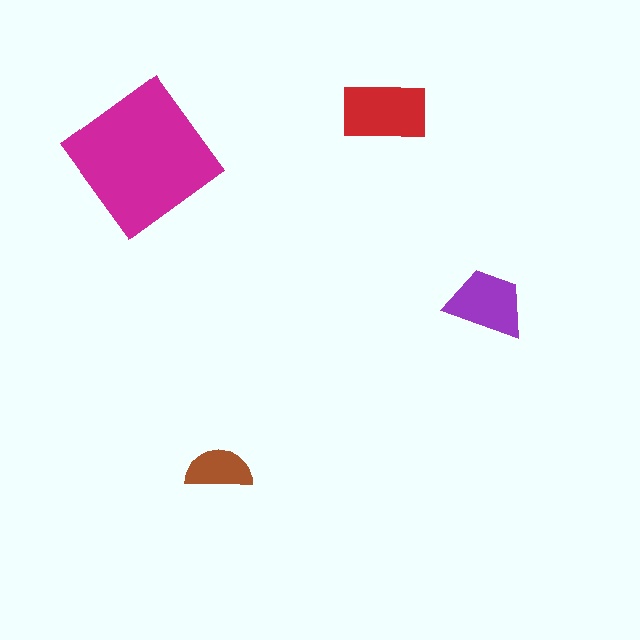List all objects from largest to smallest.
The magenta diamond, the red rectangle, the purple trapezoid, the brown semicircle.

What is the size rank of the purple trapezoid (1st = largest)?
3rd.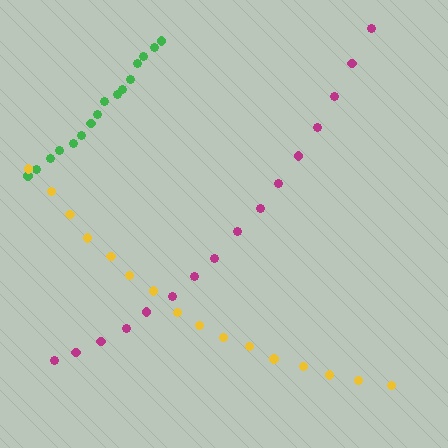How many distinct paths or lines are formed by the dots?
There are 3 distinct paths.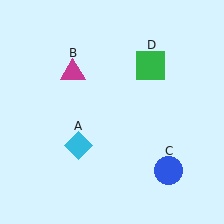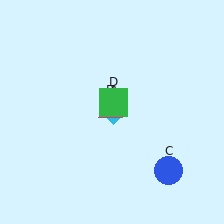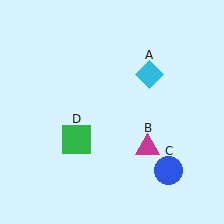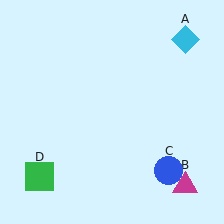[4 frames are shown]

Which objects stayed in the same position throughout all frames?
Blue circle (object C) remained stationary.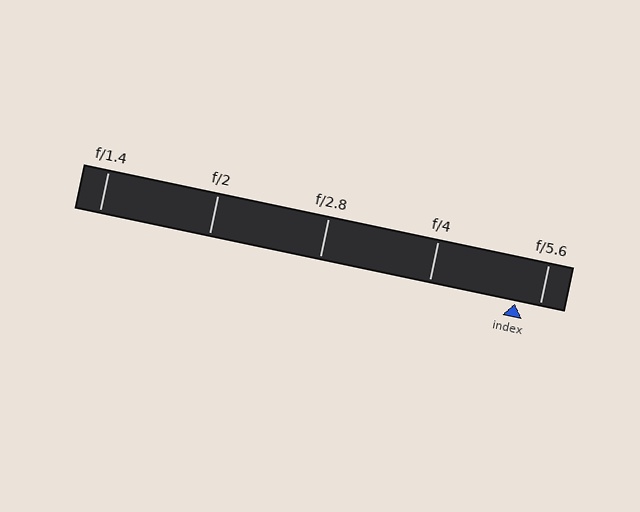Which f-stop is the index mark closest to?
The index mark is closest to f/5.6.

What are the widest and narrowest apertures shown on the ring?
The widest aperture shown is f/1.4 and the narrowest is f/5.6.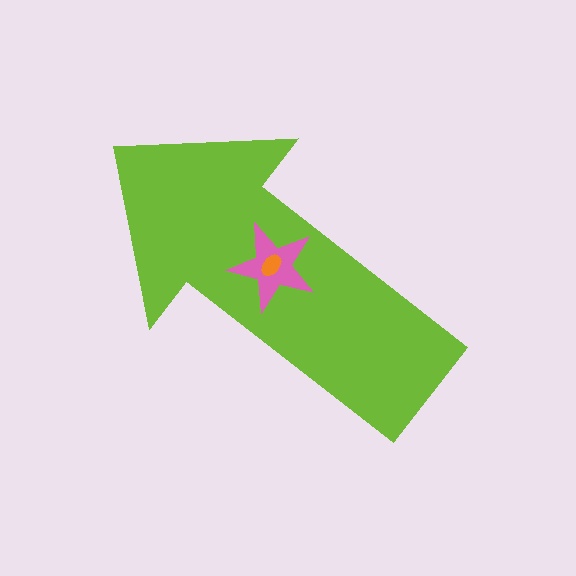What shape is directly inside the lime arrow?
The pink star.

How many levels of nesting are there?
3.